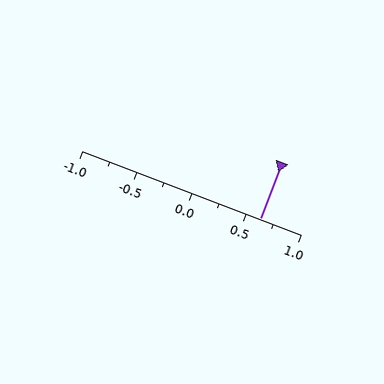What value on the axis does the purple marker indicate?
The marker indicates approximately 0.62.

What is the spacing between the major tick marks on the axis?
The major ticks are spaced 0.5 apart.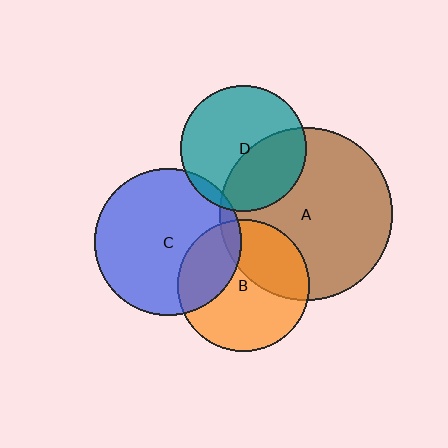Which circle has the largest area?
Circle A (brown).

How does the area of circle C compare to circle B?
Approximately 1.2 times.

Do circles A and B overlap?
Yes.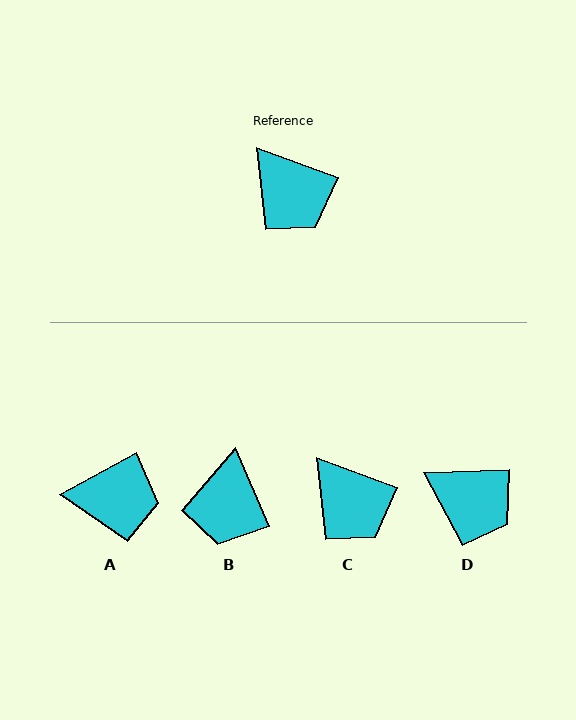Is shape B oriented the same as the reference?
No, it is off by about 47 degrees.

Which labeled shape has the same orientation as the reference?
C.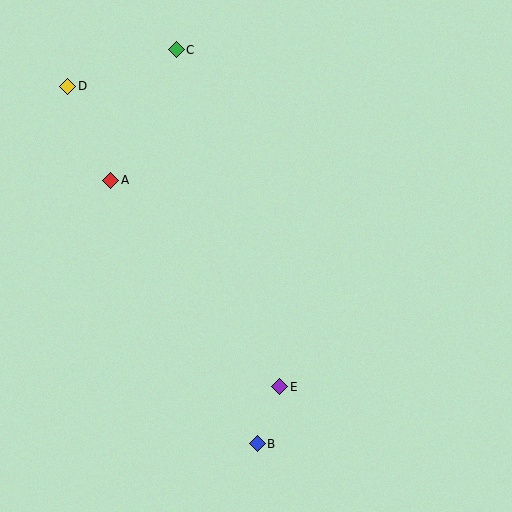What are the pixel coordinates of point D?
Point D is at (68, 86).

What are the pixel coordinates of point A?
Point A is at (111, 180).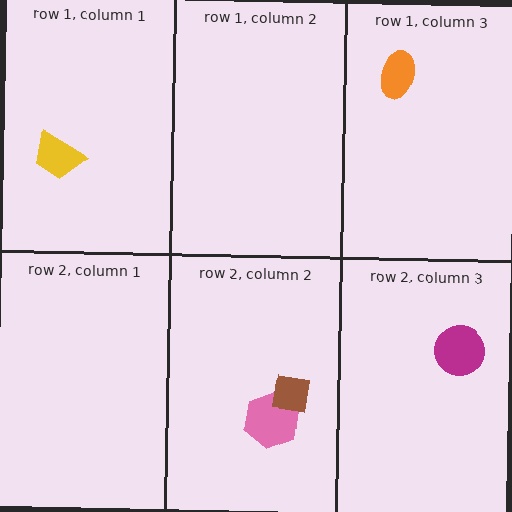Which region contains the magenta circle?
The row 2, column 3 region.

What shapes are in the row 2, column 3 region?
The magenta circle.